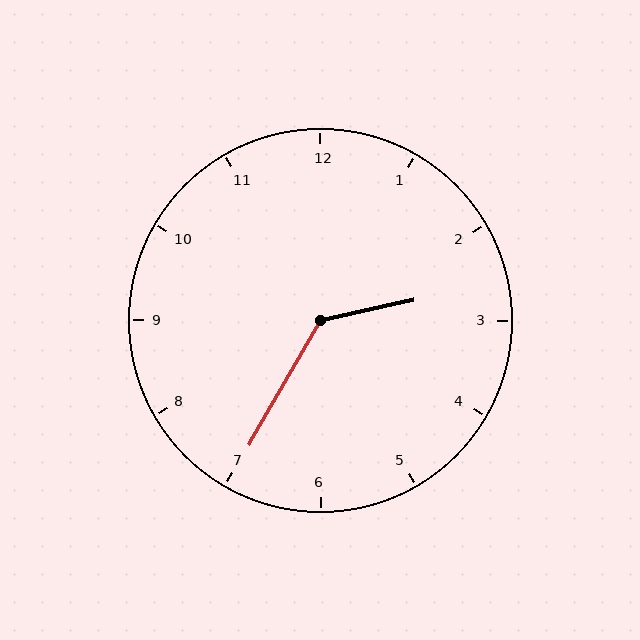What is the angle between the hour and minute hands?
Approximately 132 degrees.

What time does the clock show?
2:35.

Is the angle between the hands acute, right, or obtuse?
It is obtuse.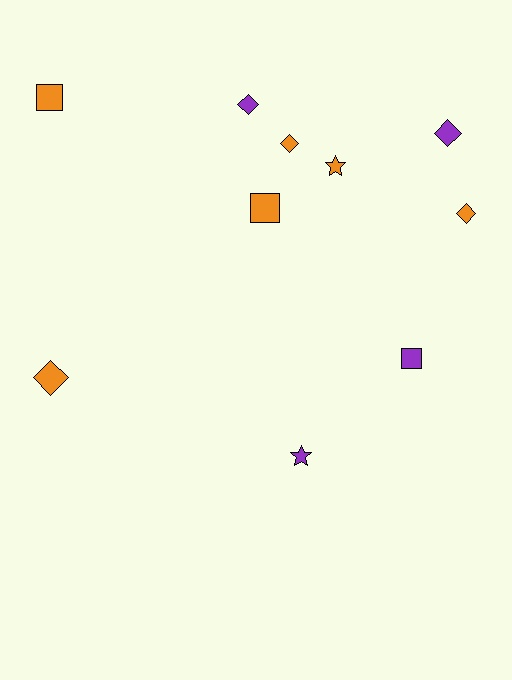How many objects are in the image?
There are 10 objects.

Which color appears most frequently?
Orange, with 6 objects.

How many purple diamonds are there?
There are 2 purple diamonds.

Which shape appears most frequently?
Diamond, with 5 objects.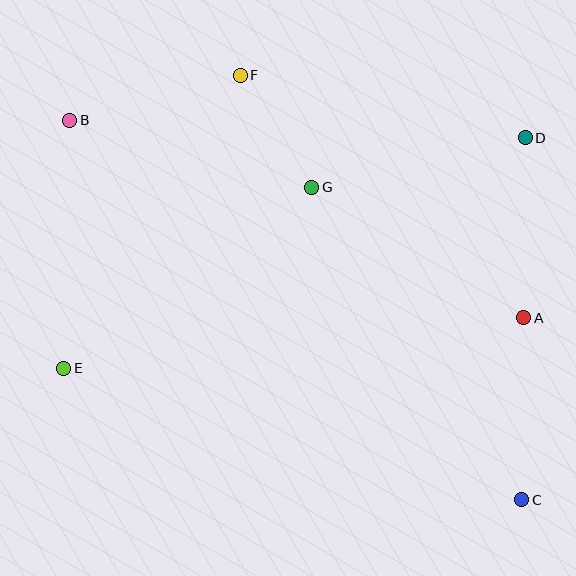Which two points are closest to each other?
Points F and G are closest to each other.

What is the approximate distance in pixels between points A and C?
The distance between A and C is approximately 182 pixels.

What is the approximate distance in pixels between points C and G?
The distance between C and G is approximately 377 pixels.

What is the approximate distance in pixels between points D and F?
The distance between D and F is approximately 292 pixels.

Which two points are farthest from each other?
Points B and C are farthest from each other.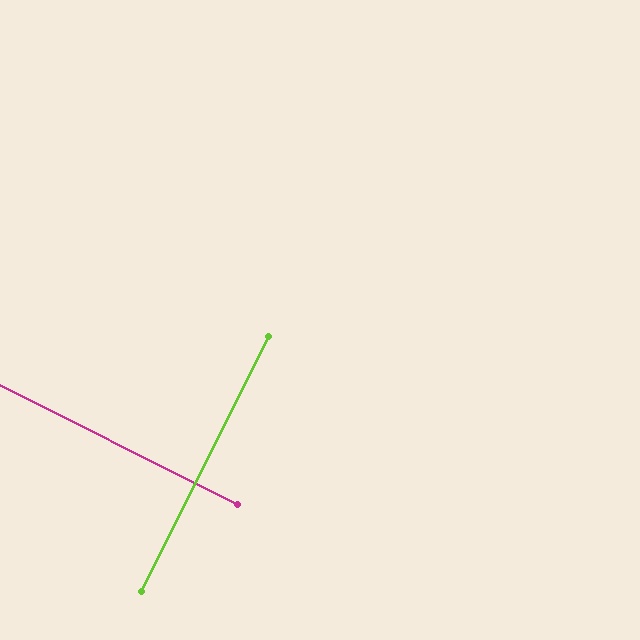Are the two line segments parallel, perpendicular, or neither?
Perpendicular — they meet at approximately 90°.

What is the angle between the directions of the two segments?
Approximately 90 degrees.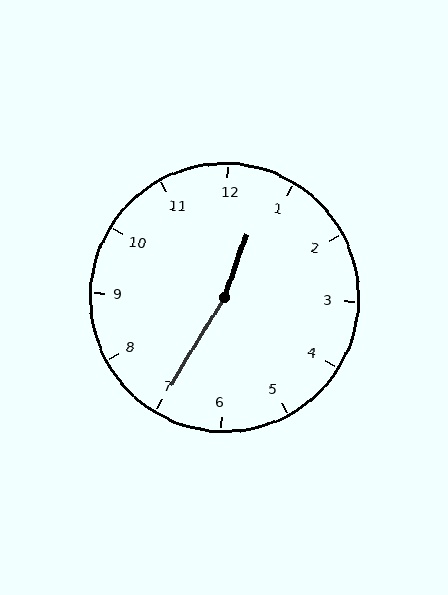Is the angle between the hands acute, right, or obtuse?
It is obtuse.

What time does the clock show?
12:35.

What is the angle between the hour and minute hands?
Approximately 168 degrees.